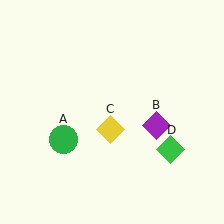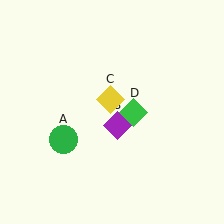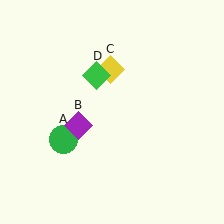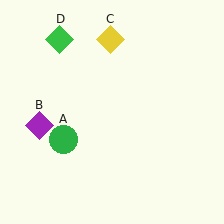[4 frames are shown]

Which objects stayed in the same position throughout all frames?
Green circle (object A) remained stationary.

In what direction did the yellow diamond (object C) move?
The yellow diamond (object C) moved up.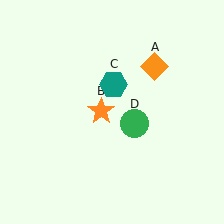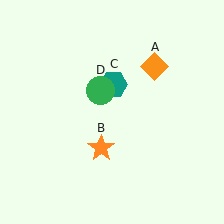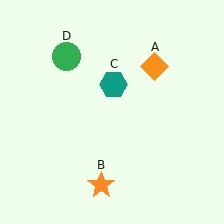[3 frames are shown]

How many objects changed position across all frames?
2 objects changed position: orange star (object B), green circle (object D).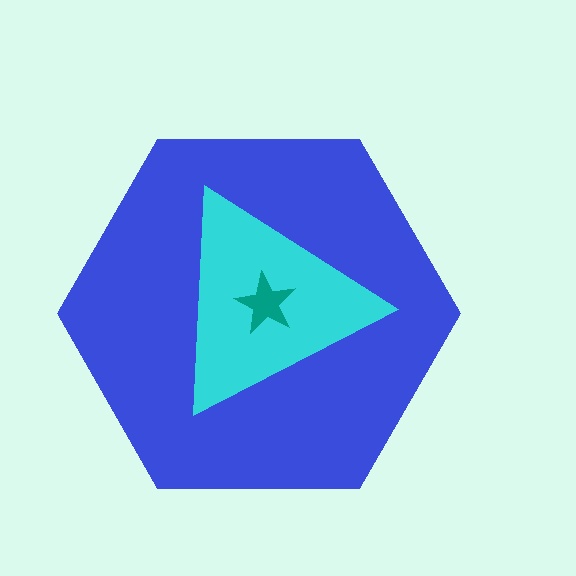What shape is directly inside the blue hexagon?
The cyan triangle.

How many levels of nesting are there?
3.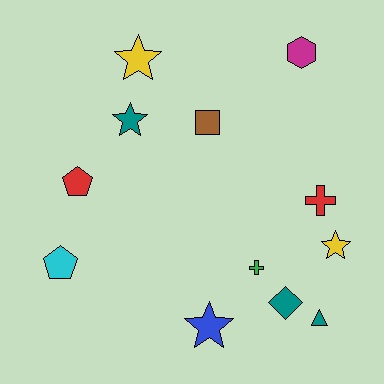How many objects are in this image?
There are 12 objects.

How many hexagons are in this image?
There is 1 hexagon.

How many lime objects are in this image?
There are no lime objects.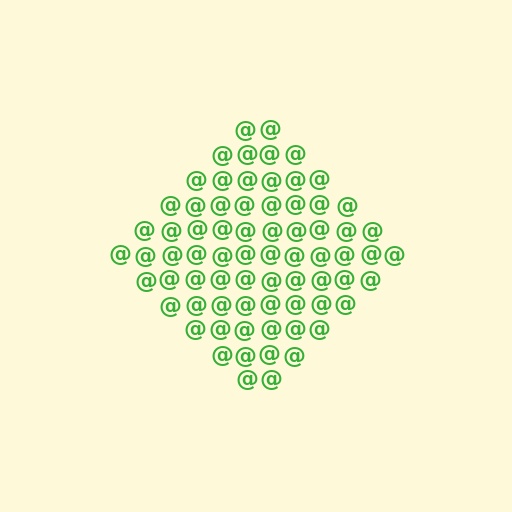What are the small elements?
The small elements are at signs.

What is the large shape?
The large shape is a diamond.